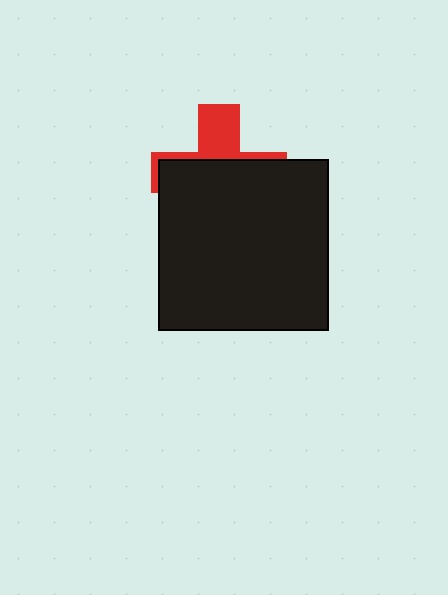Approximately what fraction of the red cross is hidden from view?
Roughly 66% of the red cross is hidden behind the black square.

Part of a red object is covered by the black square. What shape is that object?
It is a cross.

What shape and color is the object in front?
The object in front is a black square.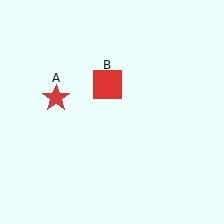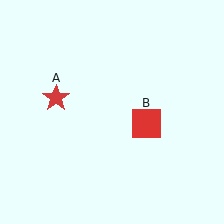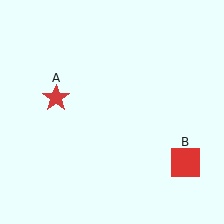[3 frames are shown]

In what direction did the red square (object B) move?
The red square (object B) moved down and to the right.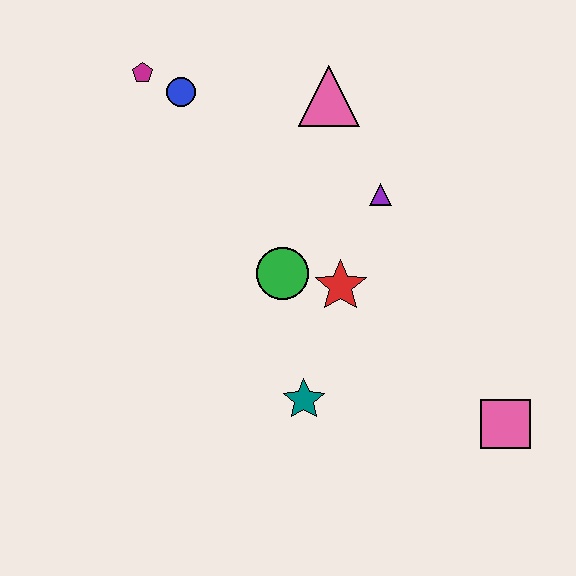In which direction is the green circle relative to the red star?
The green circle is to the left of the red star.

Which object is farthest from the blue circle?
The pink square is farthest from the blue circle.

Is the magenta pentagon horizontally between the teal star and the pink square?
No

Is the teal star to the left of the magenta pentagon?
No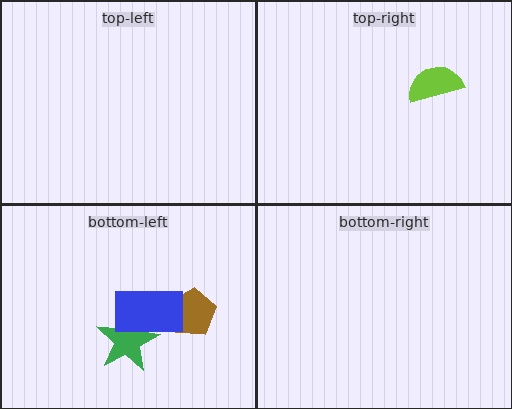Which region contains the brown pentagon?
The bottom-left region.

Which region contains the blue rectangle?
The bottom-left region.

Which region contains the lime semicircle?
The top-right region.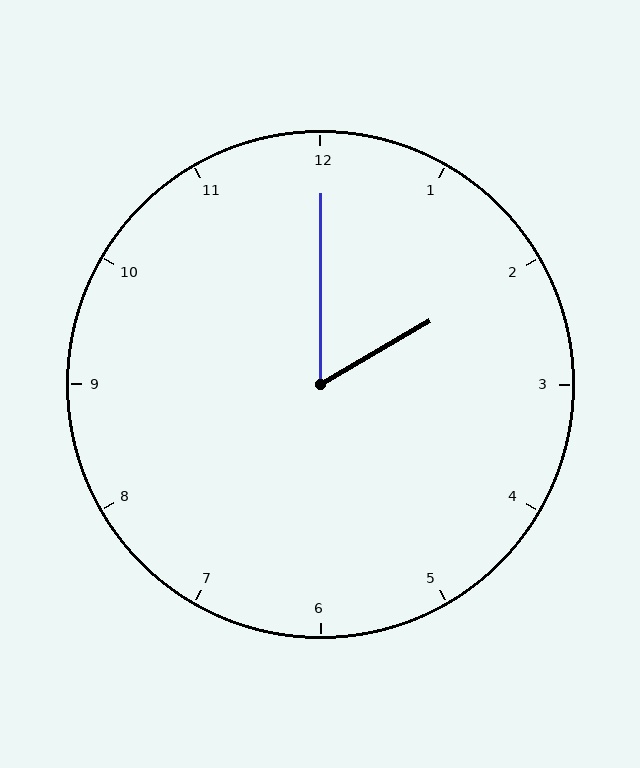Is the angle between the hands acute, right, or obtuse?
It is acute.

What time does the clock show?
2:00.